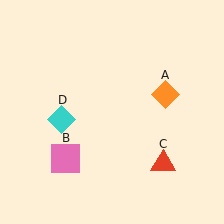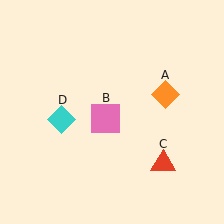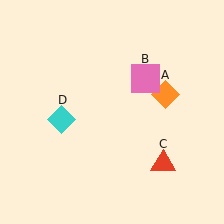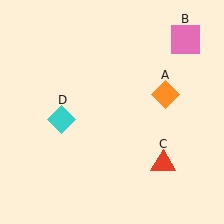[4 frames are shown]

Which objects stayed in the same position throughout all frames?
Orange diamond (object A) and red triangle (object C) and cyan diamond (object D) remained stationary.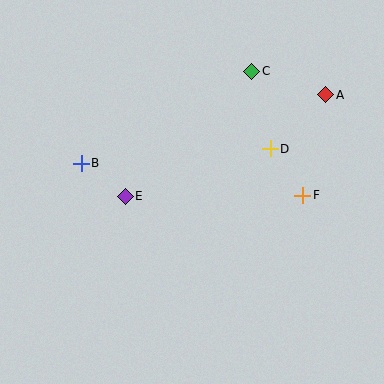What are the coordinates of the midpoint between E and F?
The midpoint between E and F is at (214, 196).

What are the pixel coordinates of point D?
Point D is at (270, 149).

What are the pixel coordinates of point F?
Point F is at (303, 195).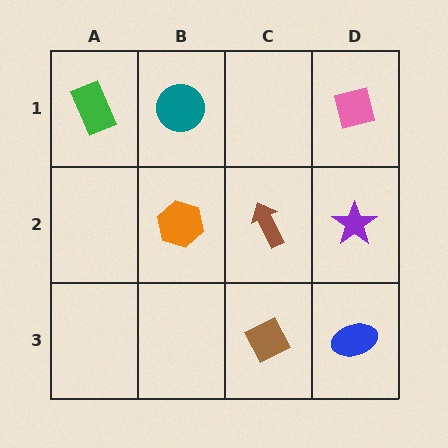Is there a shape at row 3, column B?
No, that cell is empty.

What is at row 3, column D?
A blue ellipse.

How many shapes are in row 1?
3 shapes.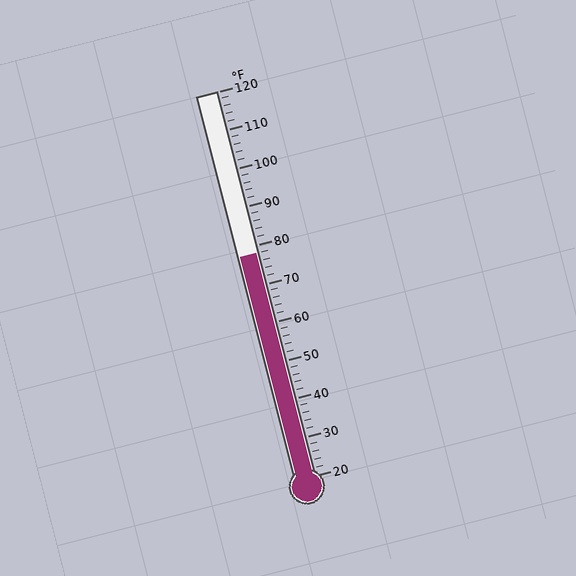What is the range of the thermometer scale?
The thermometer scale ranges from 20°F to 120°F.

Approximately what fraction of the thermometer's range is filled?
The thermometer is filled to approximately 60% of its range.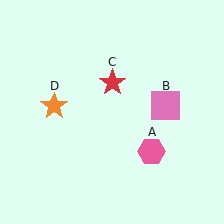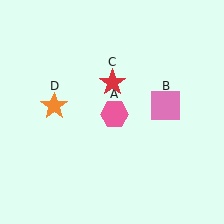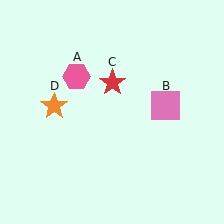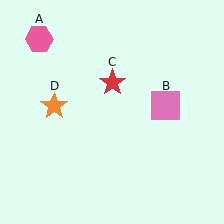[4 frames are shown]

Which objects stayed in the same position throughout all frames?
Pink square (object B) and red star (object C) and orange star (object D) remained stationary.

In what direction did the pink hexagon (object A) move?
The pink hexagon (object A) moved up and to the left.